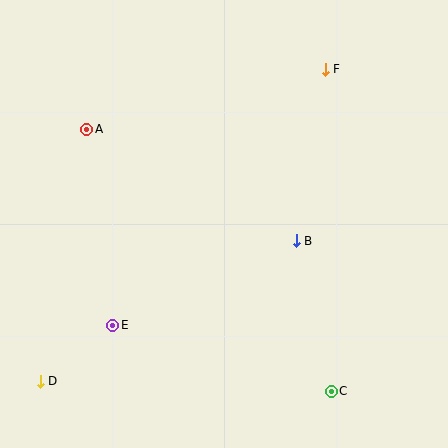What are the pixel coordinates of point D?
Point D is at (40, 381).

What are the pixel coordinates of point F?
Point F is at (325, 69).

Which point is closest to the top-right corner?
Point F is closest to the top-right corner.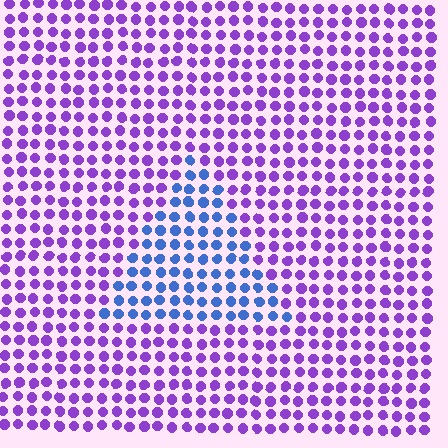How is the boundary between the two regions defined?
The boundary is defined purely by a slight shift in hue (about 53 degrees). Spacing, size, and orientation are identical on both sides.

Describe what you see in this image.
The image is filled with small purple elements in a uniform arrangement. A triangle-shaped region is visible where the elements are tinted to a slightly different hue, forming a subtle color boundary.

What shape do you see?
I see a triangle.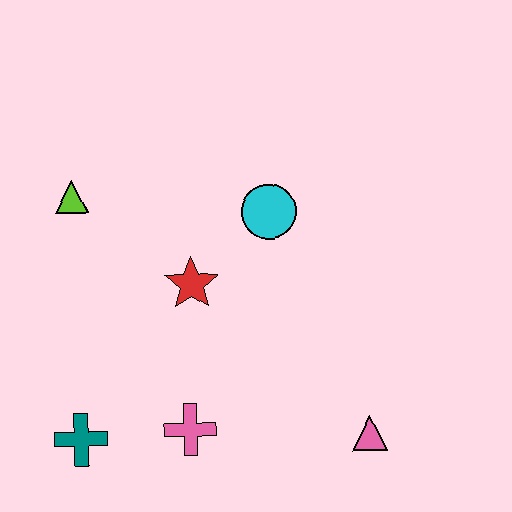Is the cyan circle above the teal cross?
Yes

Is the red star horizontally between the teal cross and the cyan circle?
Yes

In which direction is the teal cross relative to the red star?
The teal cross is below the red star.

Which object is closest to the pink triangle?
The pink cross is closest to the pink triangle.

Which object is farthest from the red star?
The pink triangle is farthest from the red star.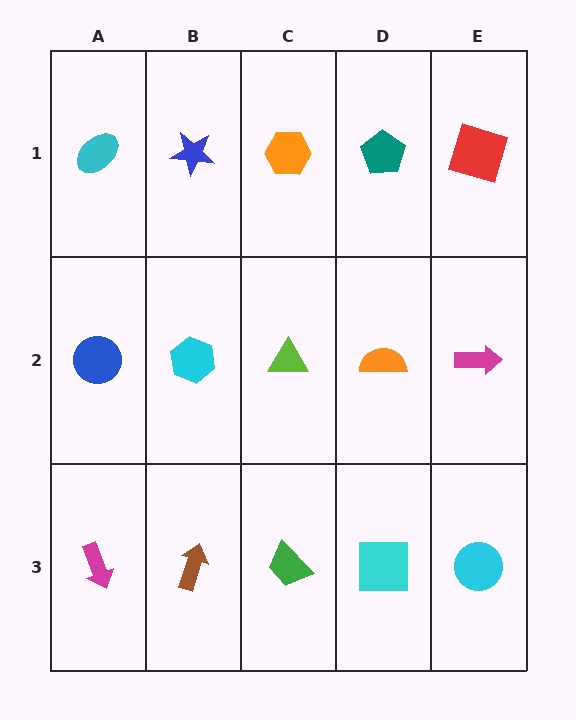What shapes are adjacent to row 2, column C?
An orange hexagon (row 1, column C), a green trapezoid (row 3, column C), a cyan hexagon (row 2, column B), an orange semicircle (row 2, column D).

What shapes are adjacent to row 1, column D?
An orange semicircle (row 2, column D), an orange hexagon (row 1, column C), a red square (row 1, column E).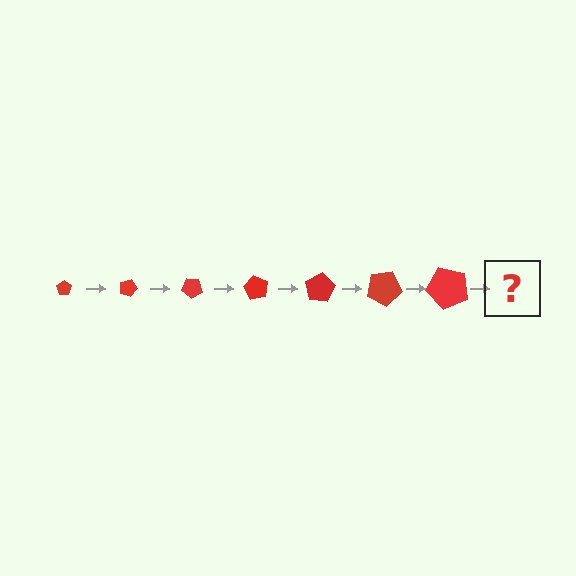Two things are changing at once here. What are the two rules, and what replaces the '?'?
The two rules are that the pentagon grows larger each step and it rotates 20 degrees each step. The '?' should be a pentagon, larger than the previous one and rotated 140 degrees from the start.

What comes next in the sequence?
The next element should be a pentagon, larger than the previous one and rotated 140 degrees from the start.